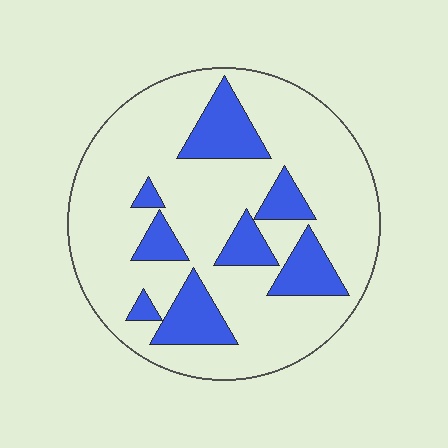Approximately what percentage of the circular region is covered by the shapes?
Approximately 20%.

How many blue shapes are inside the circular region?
8.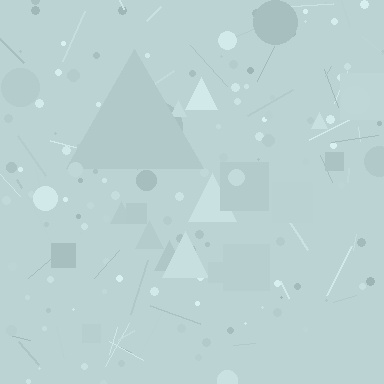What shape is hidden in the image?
A triangle is hidden in the image.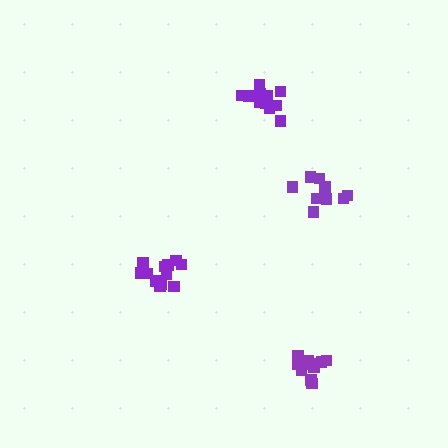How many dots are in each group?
Group 1: 13 dots, Group 2: 11 dots, Group 3: 9 dots, Group 4: 14 dots (47 total).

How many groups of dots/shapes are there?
There are 4 groups.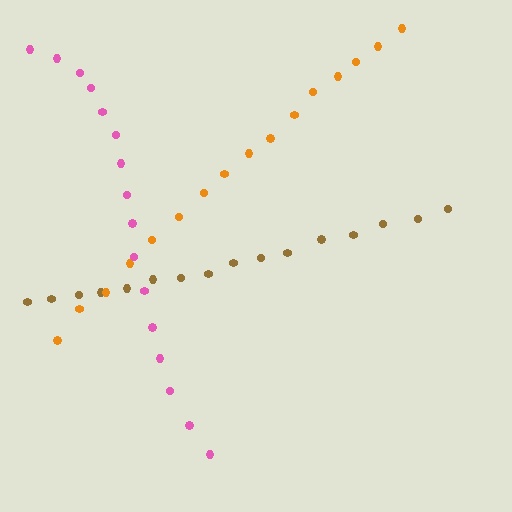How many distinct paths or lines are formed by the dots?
There are 3 distinct paths.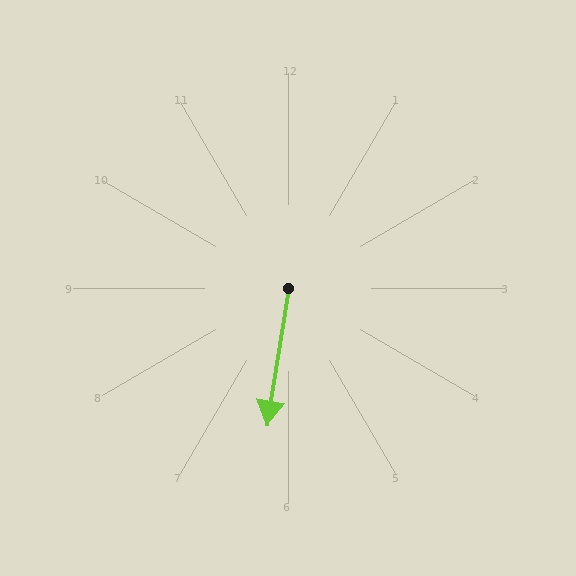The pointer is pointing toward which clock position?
Roughly 6 o'clock.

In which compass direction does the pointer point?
South.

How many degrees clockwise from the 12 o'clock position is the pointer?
Approximately 189 degrees.